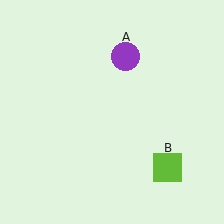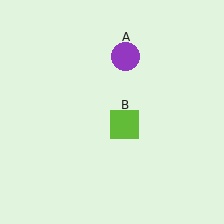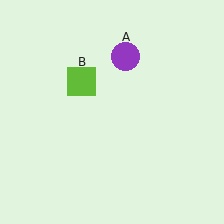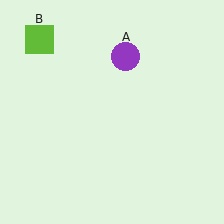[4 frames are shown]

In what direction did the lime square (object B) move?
The lime square (object B) moved up and to the left.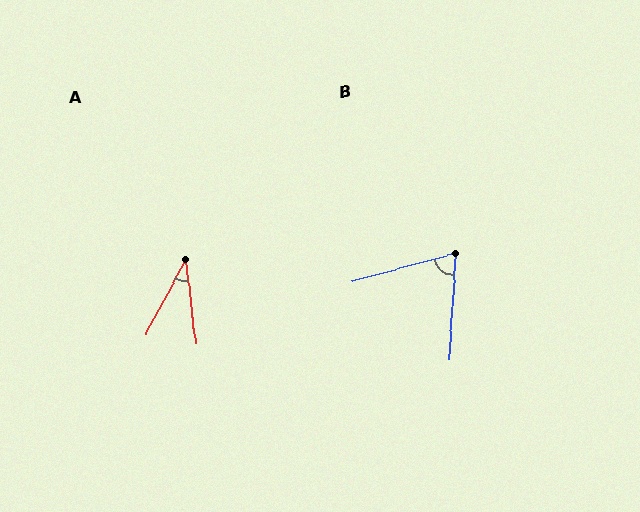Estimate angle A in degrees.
Approximately 34 degrees.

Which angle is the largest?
B, at approximately 71 degrees.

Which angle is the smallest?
A, at approximately 34 degrees.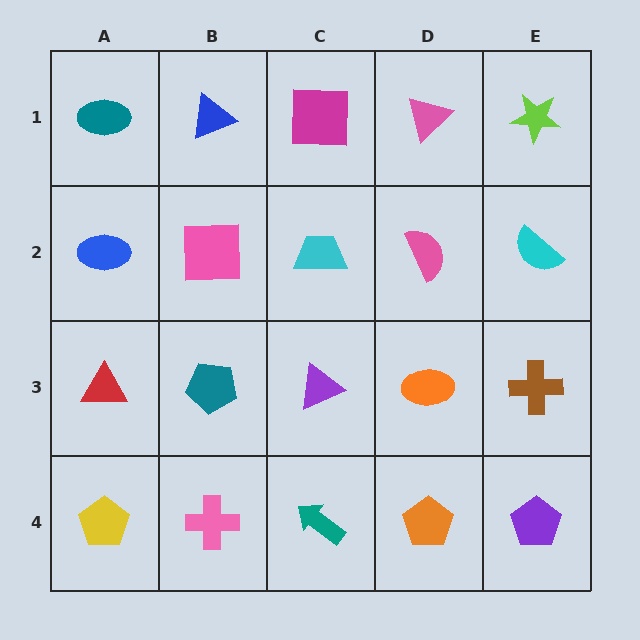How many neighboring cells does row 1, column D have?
3.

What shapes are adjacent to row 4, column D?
An orange ellipse (row 3, column D), a teal arrow (row 4, column C), a purple pentagon (row 4, column E).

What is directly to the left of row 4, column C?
A pink cross.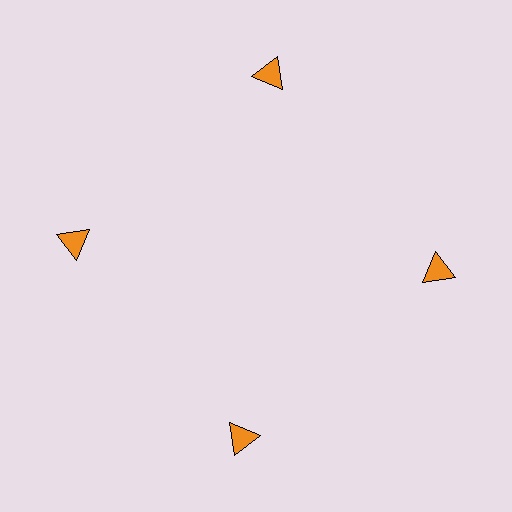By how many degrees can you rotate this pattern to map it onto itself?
The pattern maps onto itself every 90 degrees of rotation.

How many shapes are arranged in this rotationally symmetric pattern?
There are 4 shapes, arranged in 4 groups of 1.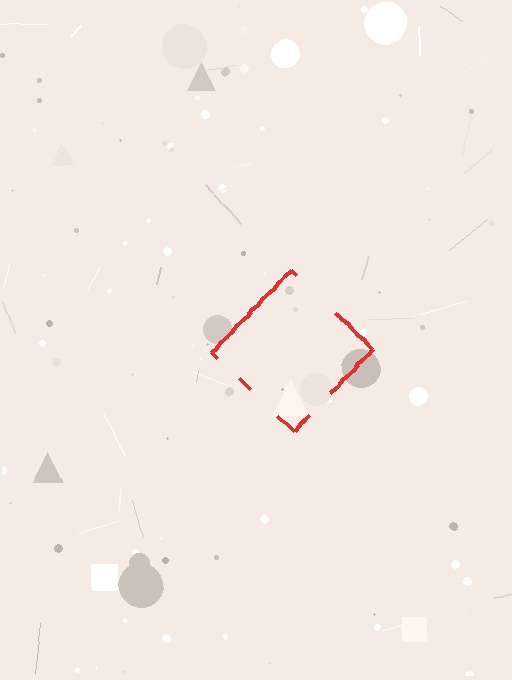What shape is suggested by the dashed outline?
The dashed outline suggests a diamond.